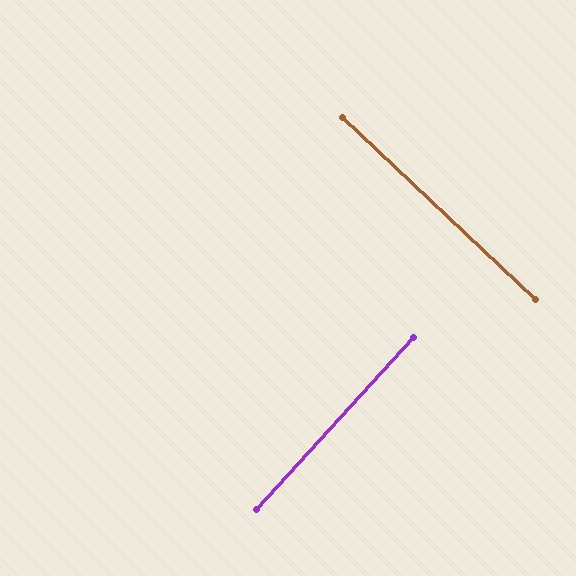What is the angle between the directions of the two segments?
Approximately 89 degrees.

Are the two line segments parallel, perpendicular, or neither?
Perpendicular — they meet at approximately 89°.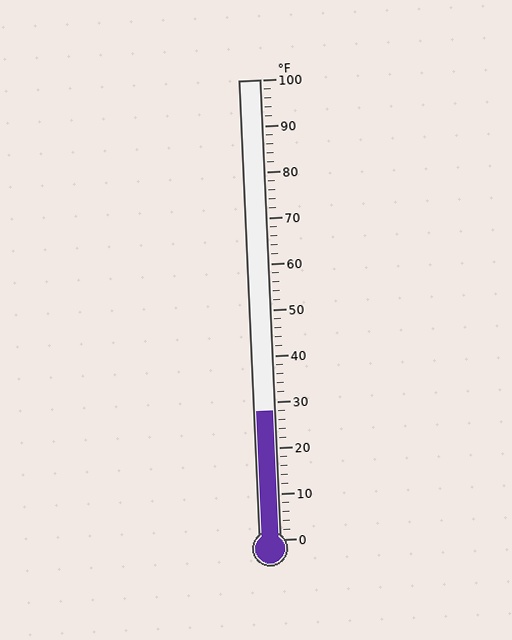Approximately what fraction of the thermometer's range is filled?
The thermometer is filled to approximately 30% of its range.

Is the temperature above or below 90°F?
The temperature is below 90°F.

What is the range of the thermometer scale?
The thermometer scale ranges from 0°F to 100°F.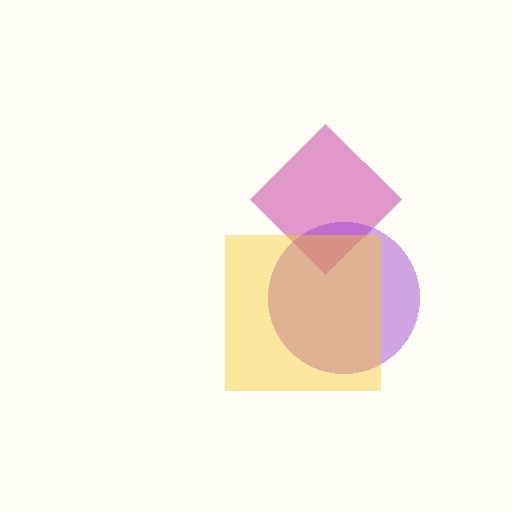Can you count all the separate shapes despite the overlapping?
Yes, there are 3 separate shapes.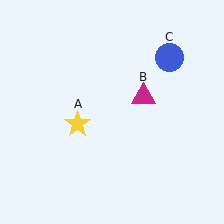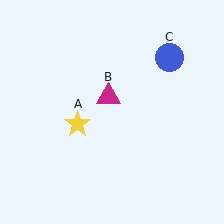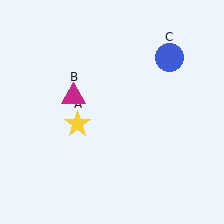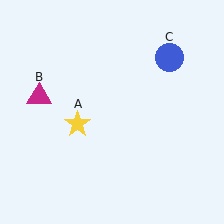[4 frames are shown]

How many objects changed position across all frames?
1 object changed position: magenta triangle (object B).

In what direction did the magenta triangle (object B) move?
The magenta triangle (object B) moved left.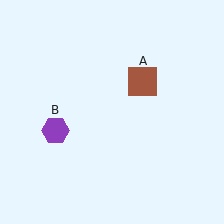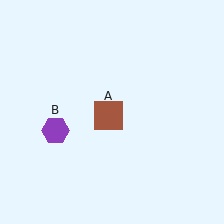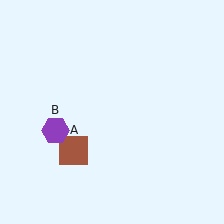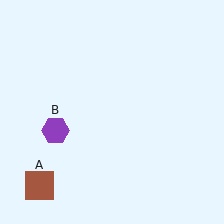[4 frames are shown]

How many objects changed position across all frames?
1 object changed position: brown square (object A).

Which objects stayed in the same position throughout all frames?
Purple hexagon (object B) remained stationary.